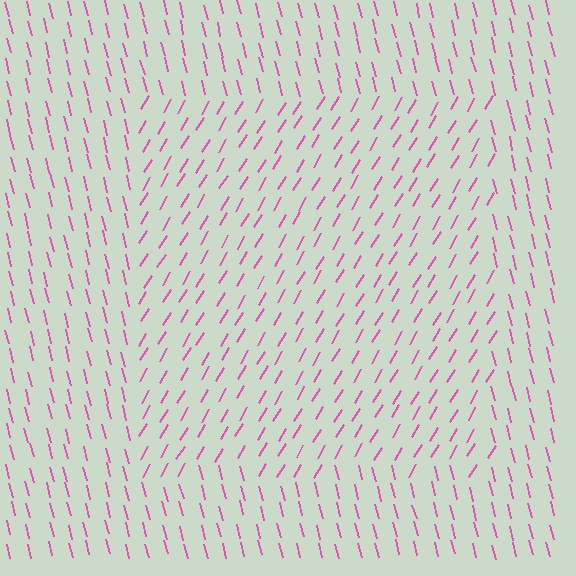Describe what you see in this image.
The image is filled with small pink line segments. A rectangle region in the image has lines oriented differently from the surrounding lines, creating a visible texture boundary.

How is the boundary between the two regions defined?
The boundary is defined purely by a change in line orientation (approximately 45 degrees difference). All lines are the same color and thickness.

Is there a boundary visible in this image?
Yes, there is a texture boundary formed by a change in line orientation.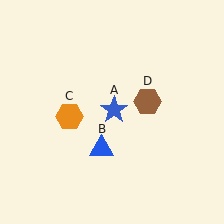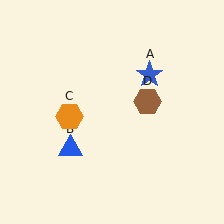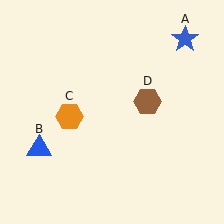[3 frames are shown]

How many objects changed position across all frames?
2 objects changed position: blue star (object A), blue triangle (object B).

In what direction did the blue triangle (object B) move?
The blue triangle (object B) moved left.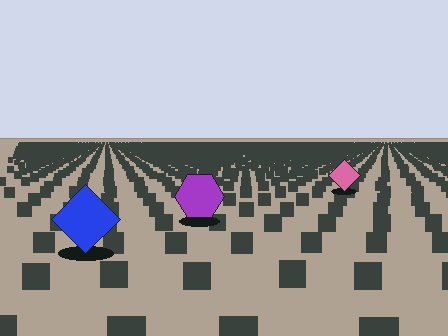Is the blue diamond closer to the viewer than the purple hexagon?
Yes. The blue diamond is closer — you can tell from the texture gradient: the ground texture is coarser near it.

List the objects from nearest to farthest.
From nearest to farthest: the blue diamond, the purple hexagon, the pink diamond.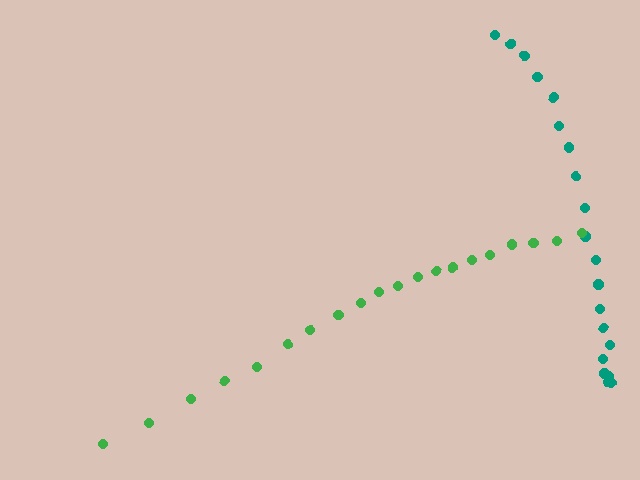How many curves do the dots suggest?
There are 2 distinct paths.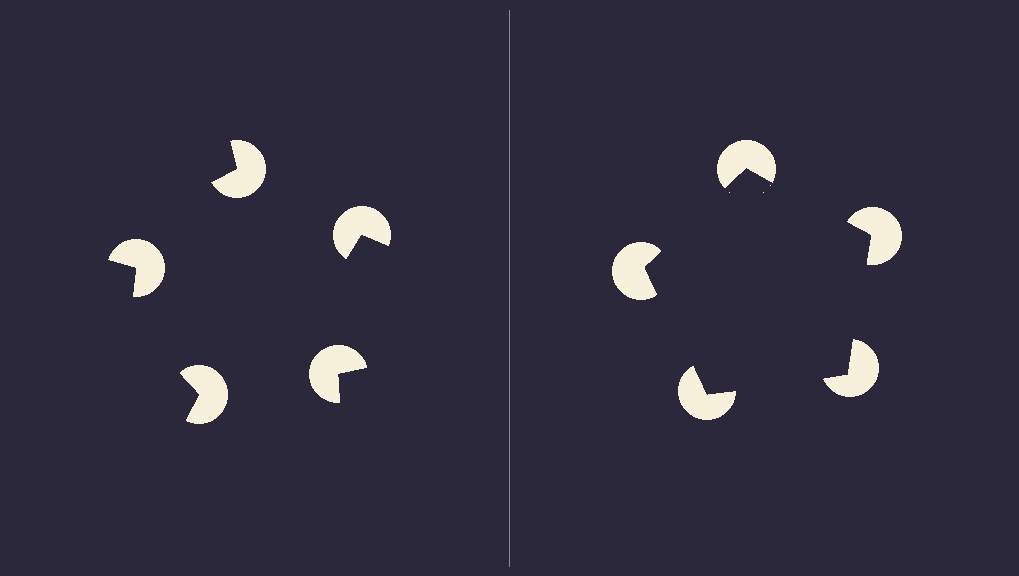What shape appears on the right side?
An illusory pentagon.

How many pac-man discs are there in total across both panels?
10 — 5 on each side.